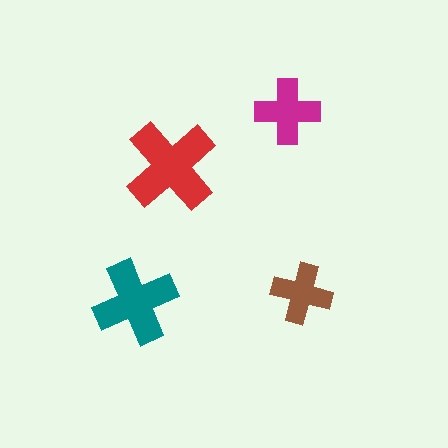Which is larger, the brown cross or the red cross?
The red one.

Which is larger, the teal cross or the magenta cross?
The teal one.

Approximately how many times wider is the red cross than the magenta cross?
About 1.5 times wider.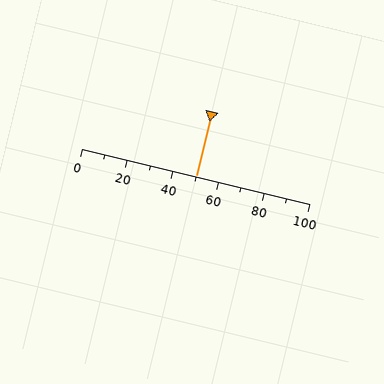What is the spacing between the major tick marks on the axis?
The major ticks are spaced 20 apart.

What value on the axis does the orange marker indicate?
The marker indicates approximately 50.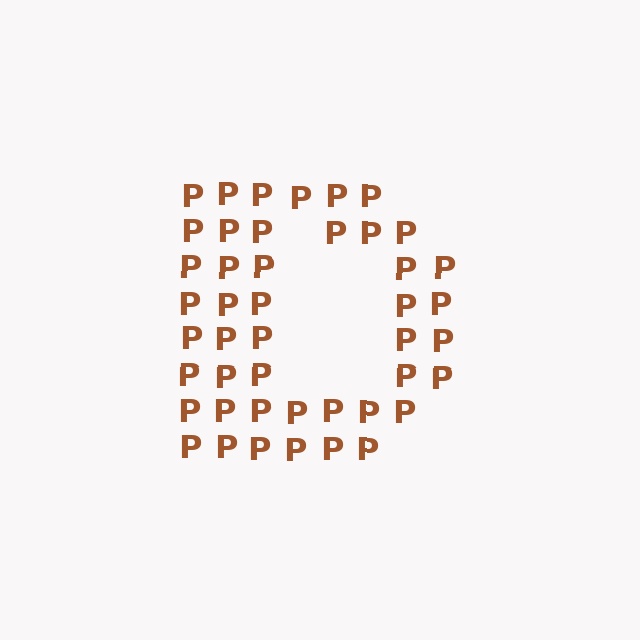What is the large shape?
The large shape is the letter D.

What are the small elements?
The small elements are letter P's.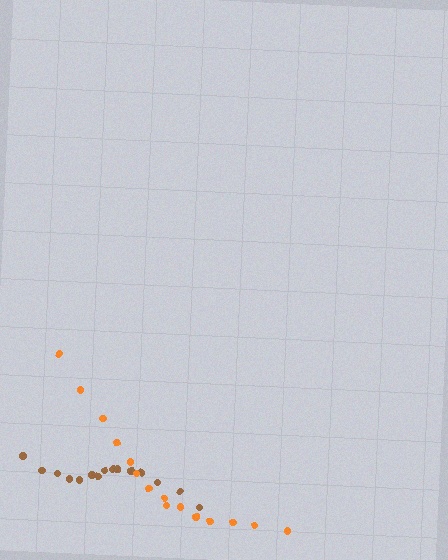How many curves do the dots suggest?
There are 2 distinct paths.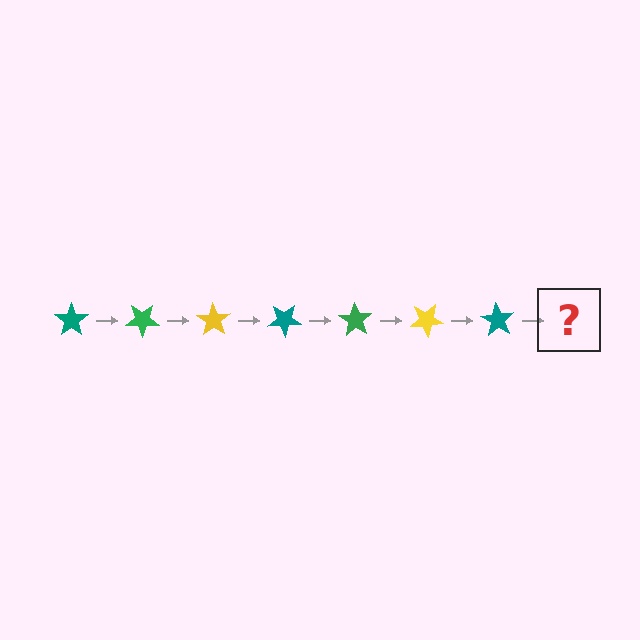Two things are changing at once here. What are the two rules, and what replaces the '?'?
The two rules are that it rotates 35 degrees each step and the color cycles through teal, green, and yellow. The '?' should be a green star, rotated 245 degrees from the start.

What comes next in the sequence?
The next element should be a green star, rotated 245 degrees from the start.